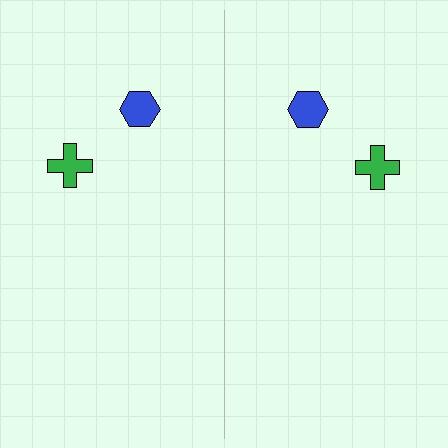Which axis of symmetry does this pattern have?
The pattern has a vertical axis of symmetry running through the center of the image.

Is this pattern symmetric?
Yes, this pattern has bilateral (reflection) symmetry.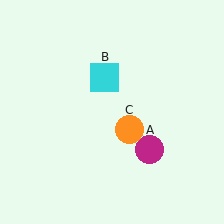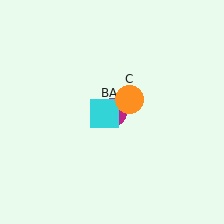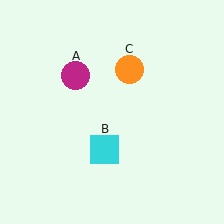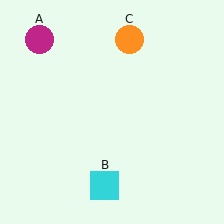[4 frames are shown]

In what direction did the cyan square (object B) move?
The cyan square (object B) moved down.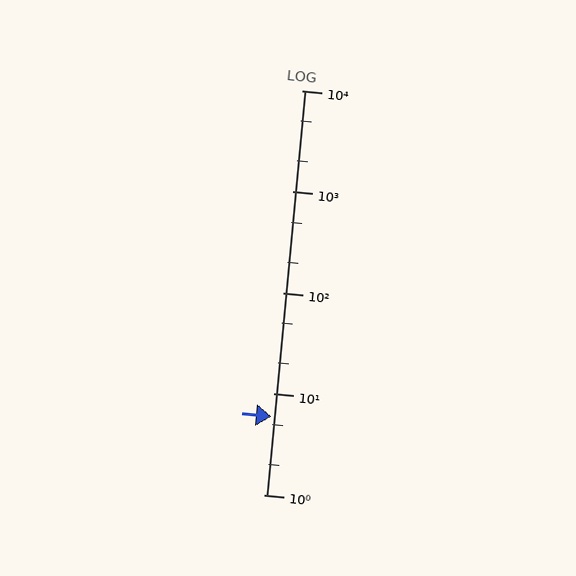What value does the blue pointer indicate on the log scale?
The pointer indicates approximately 5.9.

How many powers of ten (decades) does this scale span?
The scale spans 4 decades, from 1 to 10000.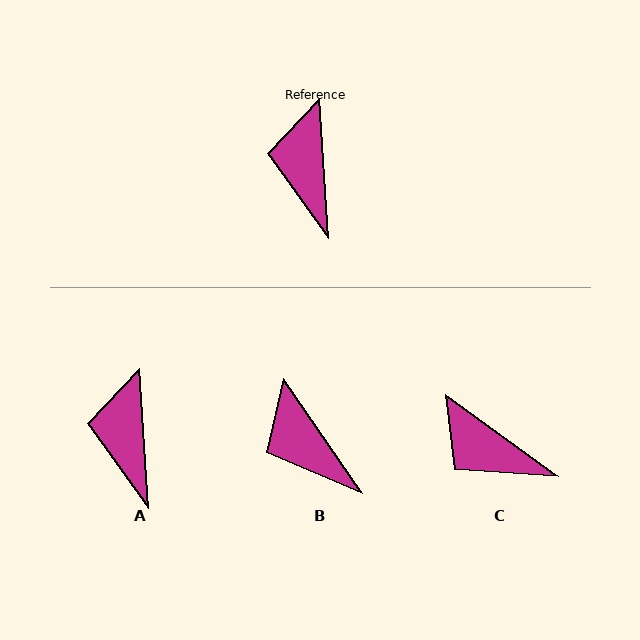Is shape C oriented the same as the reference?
No, it is off by about 50 degrees.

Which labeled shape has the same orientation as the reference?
A.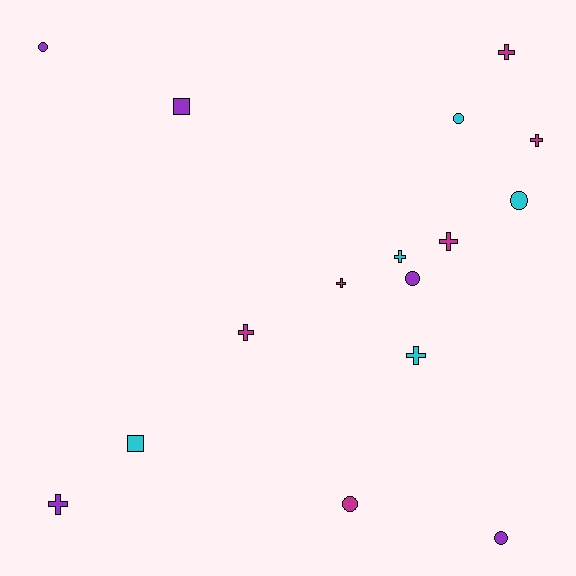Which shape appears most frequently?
Cross, with 8 objects.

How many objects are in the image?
There are 16 objects.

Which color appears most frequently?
Magenta, with 6 objects.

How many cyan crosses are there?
There are 2 cyan crosses.